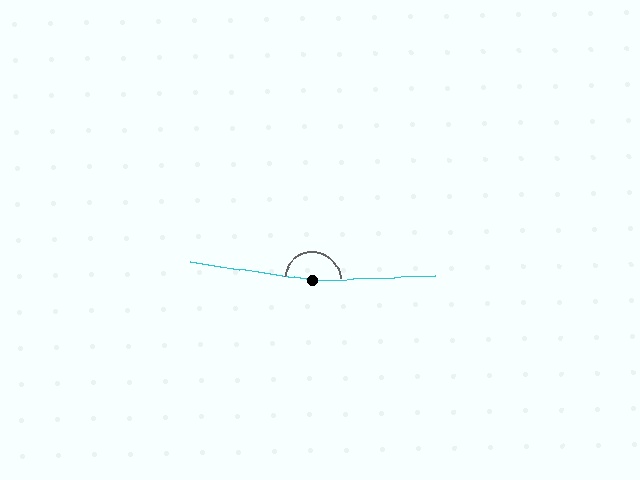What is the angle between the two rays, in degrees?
Approximately 170 degrees.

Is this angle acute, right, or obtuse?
It is obtuse.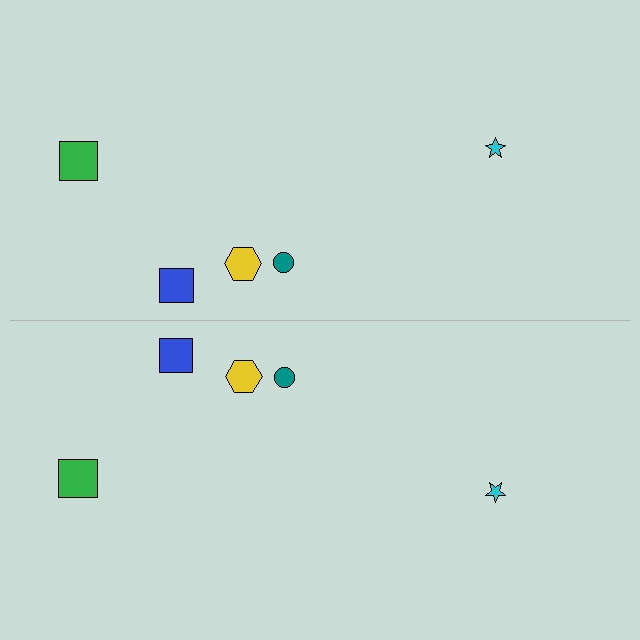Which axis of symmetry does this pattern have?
The pattern has a horizontal axis of symmetry running through the center of the image.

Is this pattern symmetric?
Yes, this pattern has bilateral (reflection) symmetry.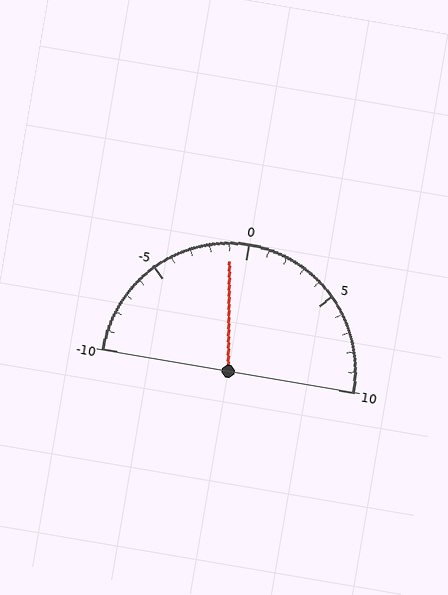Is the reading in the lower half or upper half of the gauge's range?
The reading is in the lower half of the range (-10 to 10).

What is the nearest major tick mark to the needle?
The nearest major tick mark is 0.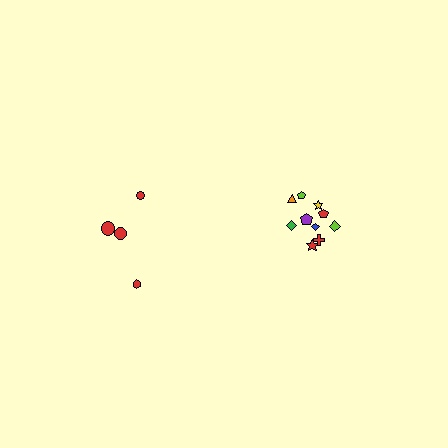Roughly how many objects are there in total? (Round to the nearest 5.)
Roughly 15 objects in total.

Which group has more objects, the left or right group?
The right group.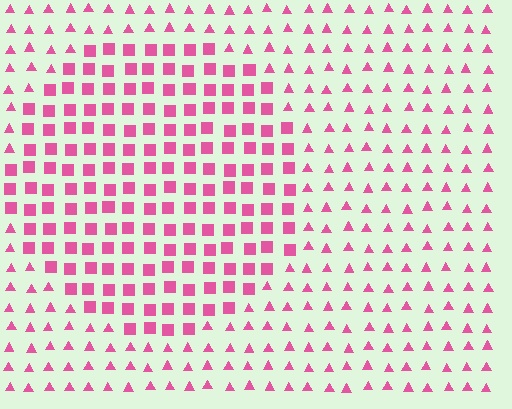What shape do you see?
I see a circle.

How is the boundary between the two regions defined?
The boundary is defined by a change in element shape: squares inside vs. triangles outside. All elements share the same color and spacing.